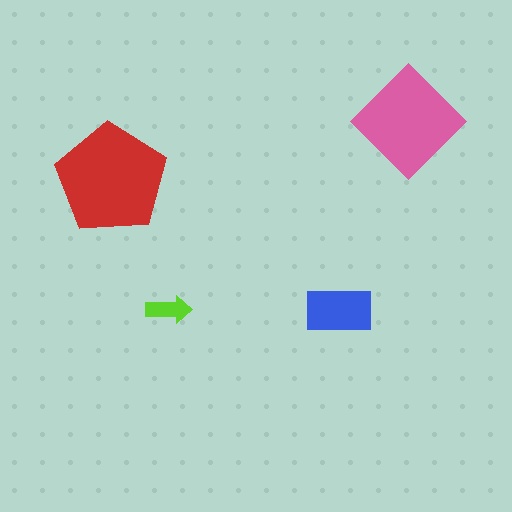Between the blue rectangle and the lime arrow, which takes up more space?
The blue rectangle.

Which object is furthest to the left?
The red pentagon is leftmost.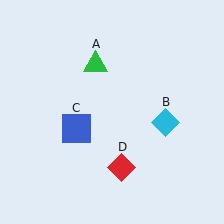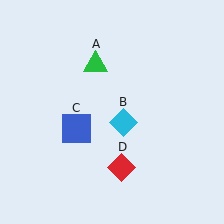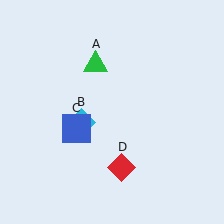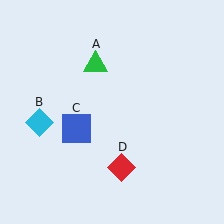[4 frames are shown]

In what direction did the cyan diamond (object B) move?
The cyan diamond (object B) moved left.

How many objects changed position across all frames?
1 object changed position: cyan diamond (object B).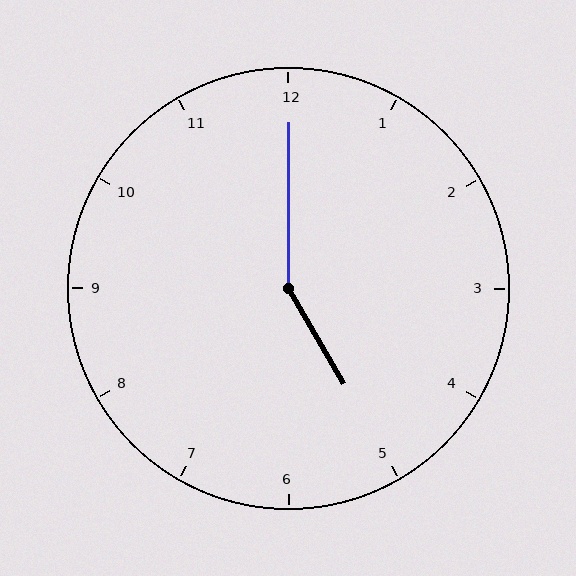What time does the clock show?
5:00.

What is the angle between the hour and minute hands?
Approximately 150 degrees.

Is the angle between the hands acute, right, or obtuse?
It is obtuse.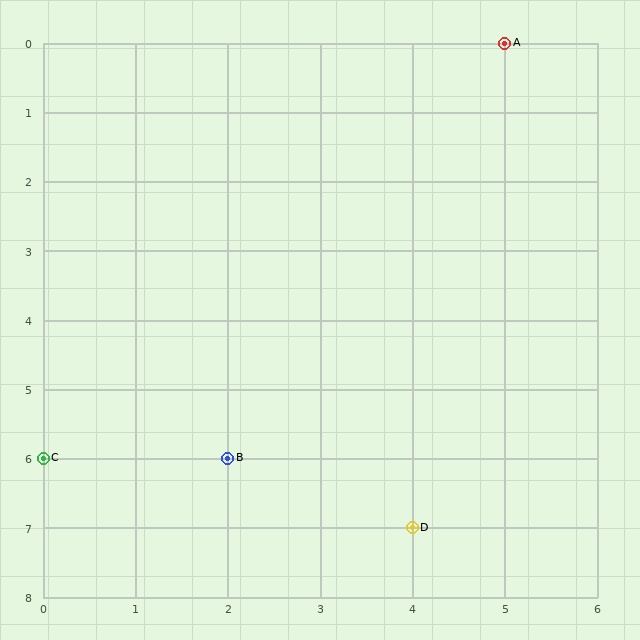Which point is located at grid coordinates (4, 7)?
Point D is at (4, 7).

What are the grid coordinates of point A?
Point A is at grid coordinates (5, 0).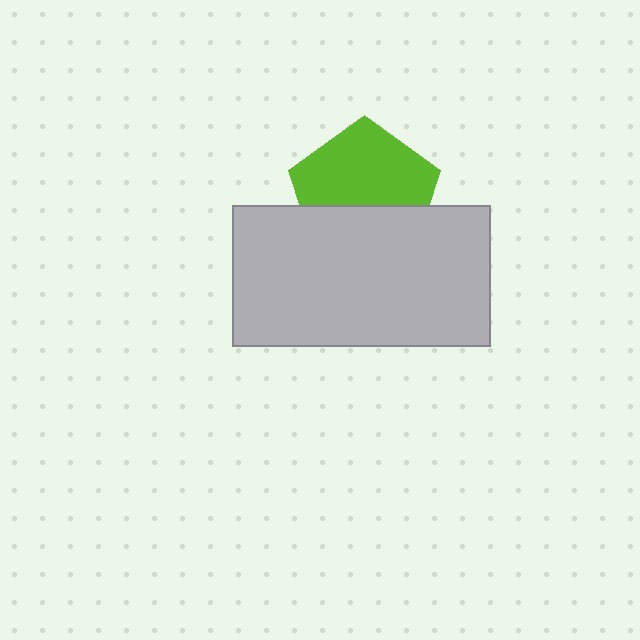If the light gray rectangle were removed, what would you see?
You would see the complete lime pentagon.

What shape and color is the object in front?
The object in front is a light gray rectangle.